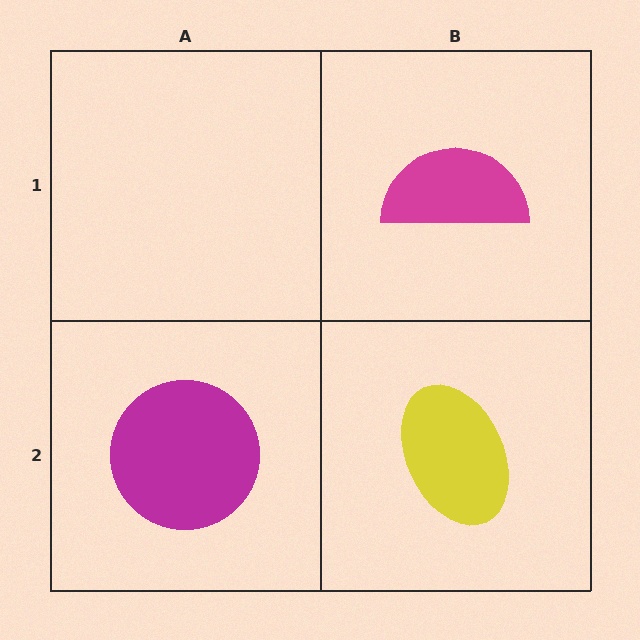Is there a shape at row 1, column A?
No, that cell is empty.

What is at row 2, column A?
A magenta circle.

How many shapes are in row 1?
1 shape.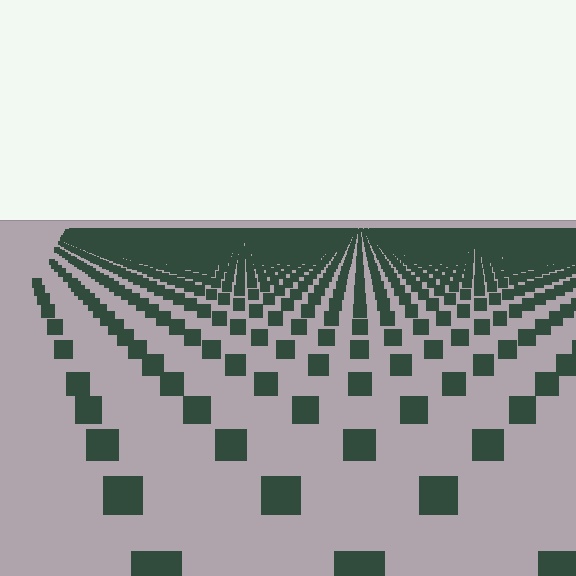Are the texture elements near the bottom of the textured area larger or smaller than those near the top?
Larger. Near the bottom, elements are closer to the viewer and appear at a bigger on-screen size.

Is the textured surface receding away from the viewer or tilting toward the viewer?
The surface is receding away from the viewer. Texture elements get smaller and denser toward the top.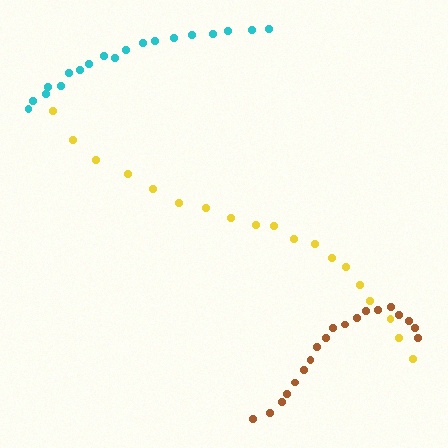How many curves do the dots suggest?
There are 3 distinct paths.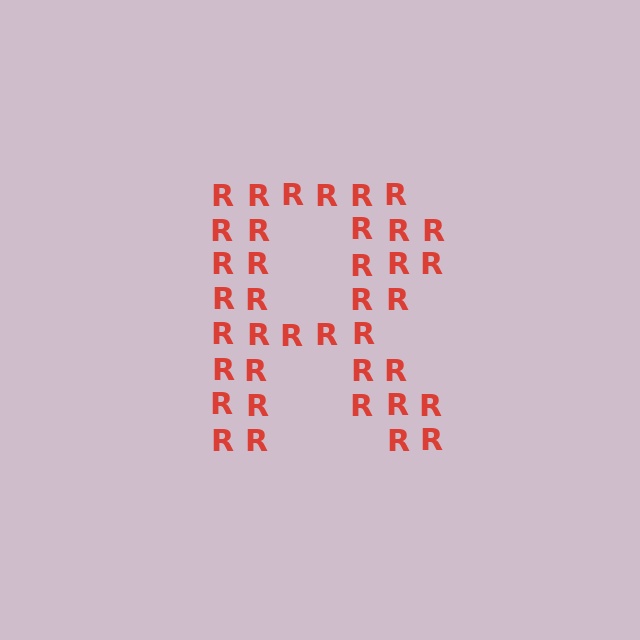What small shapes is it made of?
It is made of small letter R's.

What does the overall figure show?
The overall figure shows the letter R.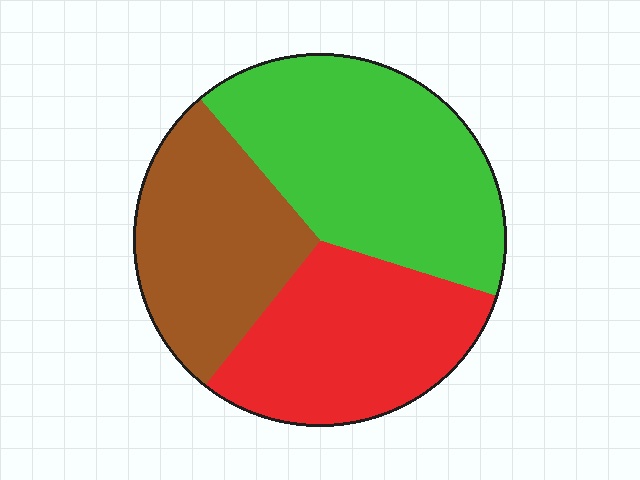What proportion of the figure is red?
Red takes up about one third (1/3) of the figure.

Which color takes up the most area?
Green, at roughly 40%.